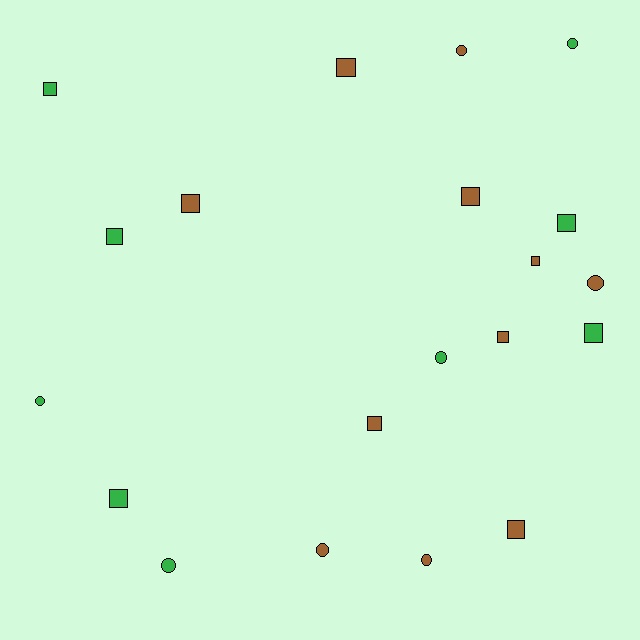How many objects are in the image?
There are 20 objects.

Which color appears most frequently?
Brown, with 11 objects.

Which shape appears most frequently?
Square, with 12 objects.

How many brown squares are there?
There are 7 brown squares.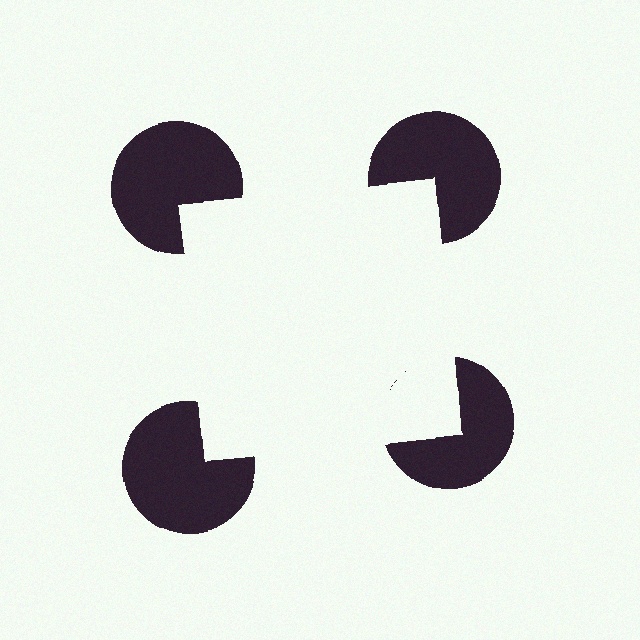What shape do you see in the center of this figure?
An illusory square — its edges are inferred from the aligned wedge cuts in the pac-man discs, not physically drawn.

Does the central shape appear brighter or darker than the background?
It typically appears slightly brighter than the background, even though no actual brightness change is drawn.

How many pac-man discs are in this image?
There are 4 — one at each vertex of the illusory square.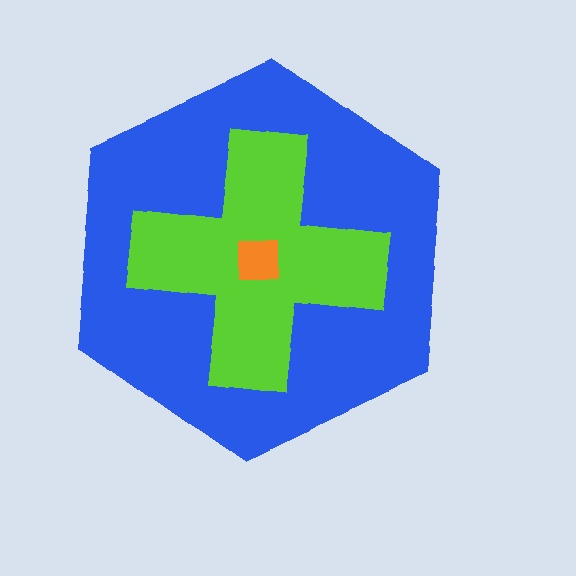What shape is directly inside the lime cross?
The orange square.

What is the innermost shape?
The orange square.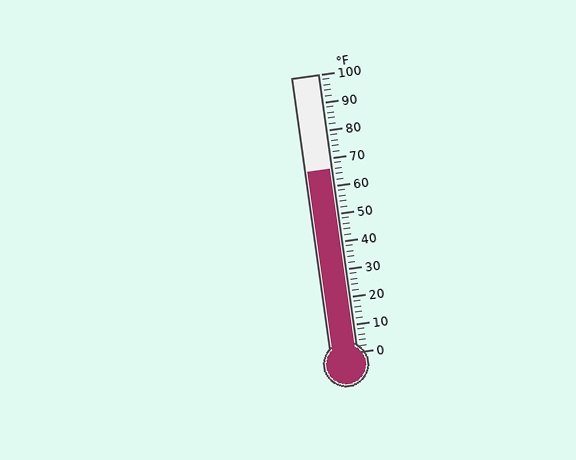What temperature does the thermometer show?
The thermometer shows approximately 66°F.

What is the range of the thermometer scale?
The thermometer scale ranges from 0°F to 100°F.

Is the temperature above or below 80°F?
The temperature is below 80°F.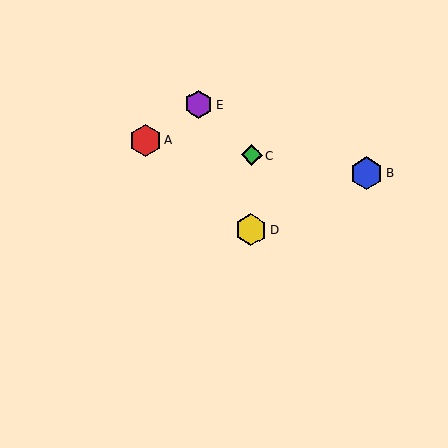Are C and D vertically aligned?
Yes, both are at x≈252.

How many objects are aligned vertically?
2 objects (C, D) are aligned vertically.